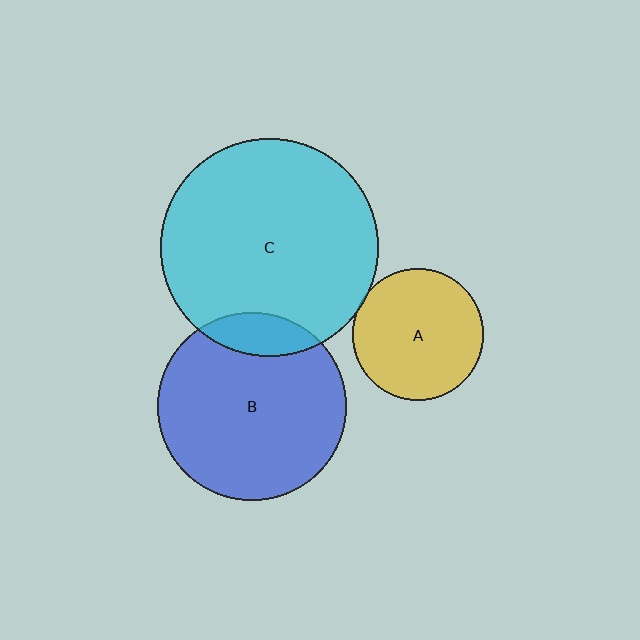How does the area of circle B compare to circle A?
Approximately 2.1 times.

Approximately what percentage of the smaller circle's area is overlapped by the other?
Approximately 5%.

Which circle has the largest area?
Circle C (cyan).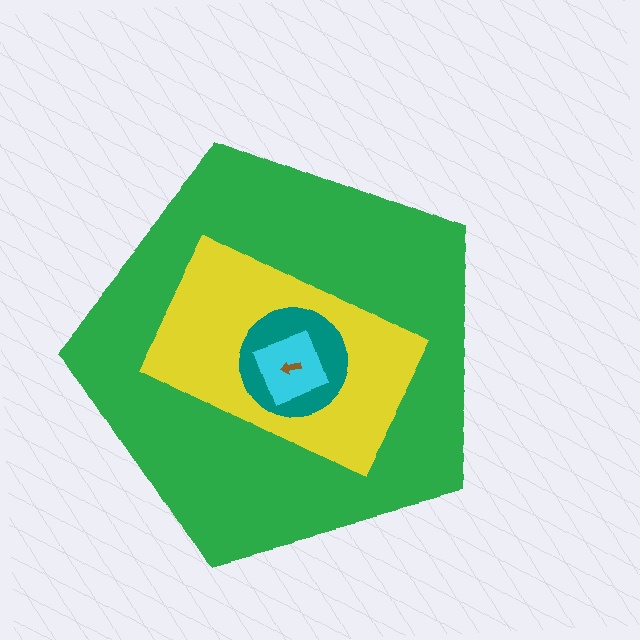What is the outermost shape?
The green pentagon.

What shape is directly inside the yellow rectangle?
The teal circle.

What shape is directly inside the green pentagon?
The yellow rectangle.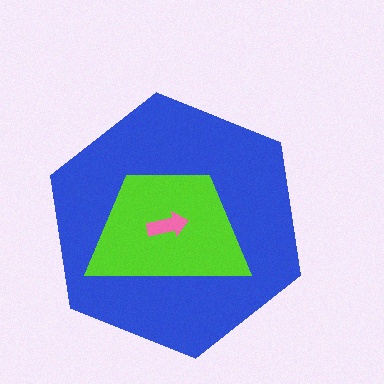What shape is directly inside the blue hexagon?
The lime trapezoid.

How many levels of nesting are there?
3.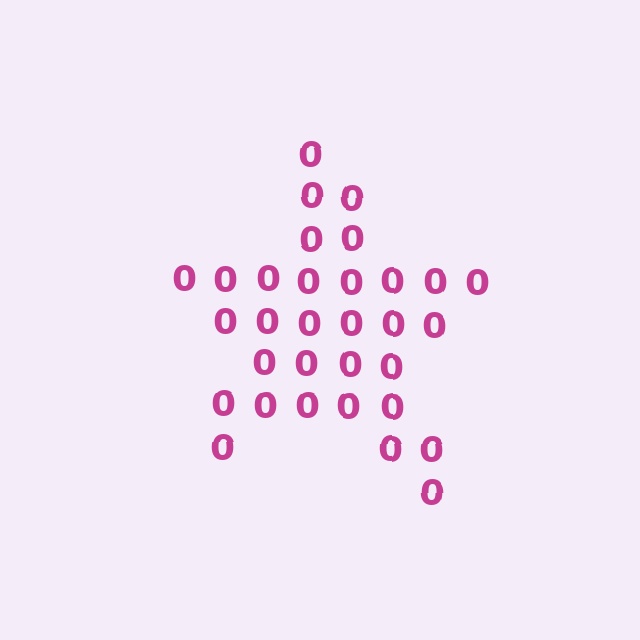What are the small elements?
The small elements are digit 0's.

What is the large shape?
The large shape is a star.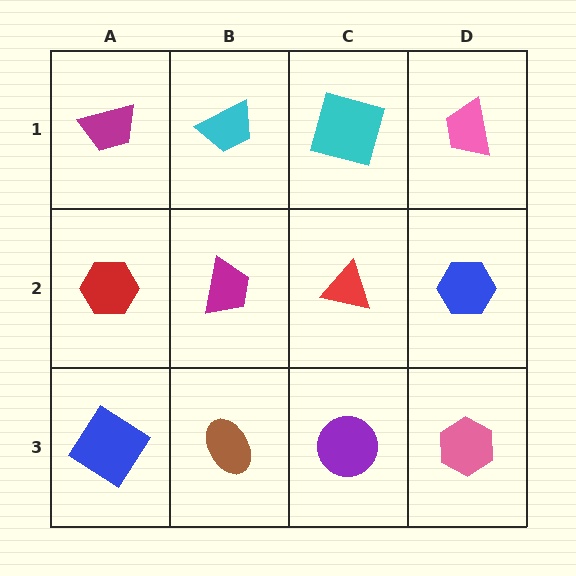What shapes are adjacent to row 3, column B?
A magenta trapezoid (row 2, column B), a blue diamond (row 3, column A), a purple circle (row 3, column C).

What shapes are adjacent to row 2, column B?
A cyan trapezoid (row 1, column B), a brown ellipse (row 3, column B), a red hexagon (row 2, column A), a red triangle (row 2, column C).